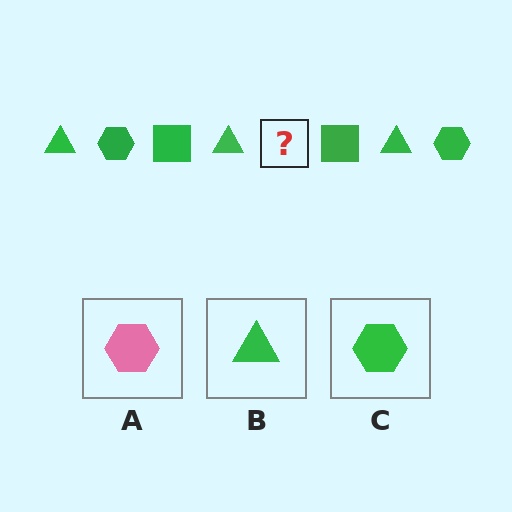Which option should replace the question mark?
Option C.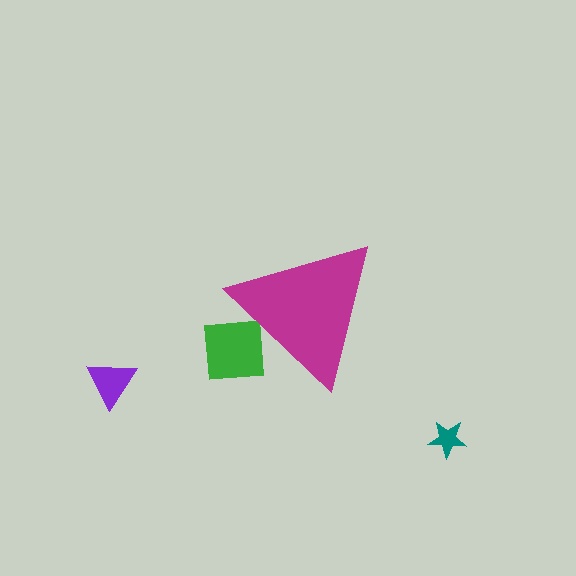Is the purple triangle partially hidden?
No, the purple triangle is fully visible.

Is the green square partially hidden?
Yes, the green square is partially hidden behind the magenta triangle.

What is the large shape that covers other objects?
A magenta triangle.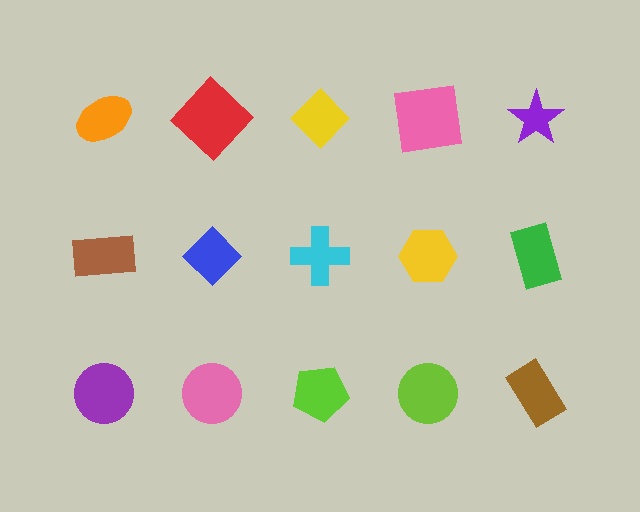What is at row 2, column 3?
A cyan cross.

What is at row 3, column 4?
A lime circle.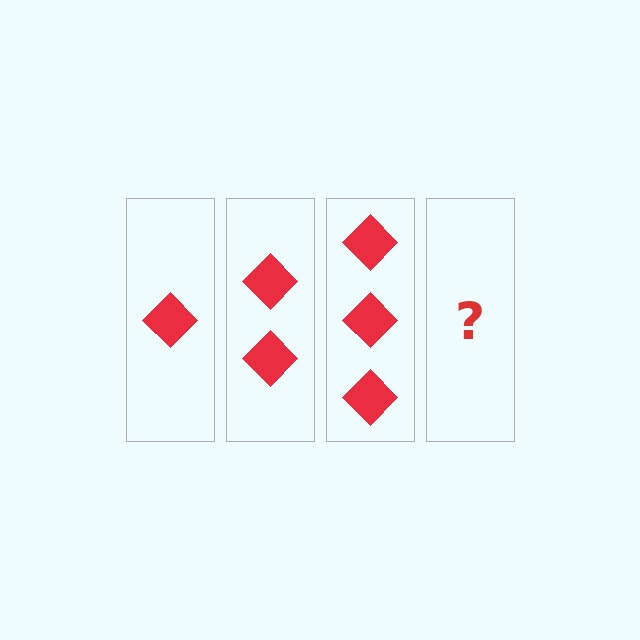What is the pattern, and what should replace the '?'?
The pattern is that each step adds one more diamond. The '?' should be 4 diamonds.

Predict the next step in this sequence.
The next step is 4 diamonds.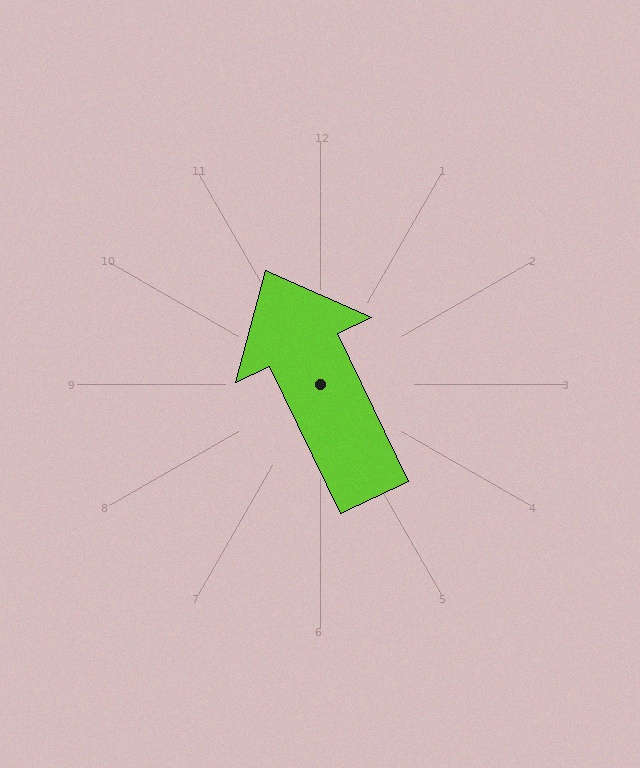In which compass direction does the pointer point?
Northwest.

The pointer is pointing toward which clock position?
Roughly 11 o'clock.